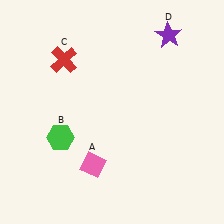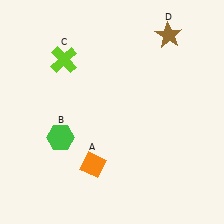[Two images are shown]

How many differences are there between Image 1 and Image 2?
There are 3 differences between the two images.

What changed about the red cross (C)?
In Image 1, C is red. In Image 2, it changed to lime.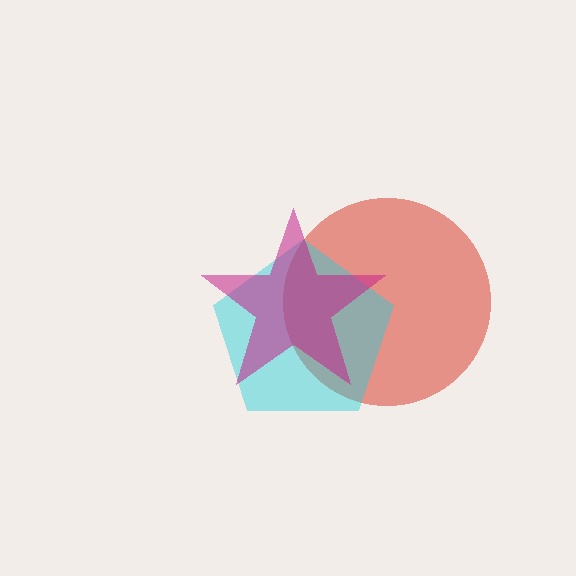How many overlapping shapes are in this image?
There are 3 overlapping shapes in the image.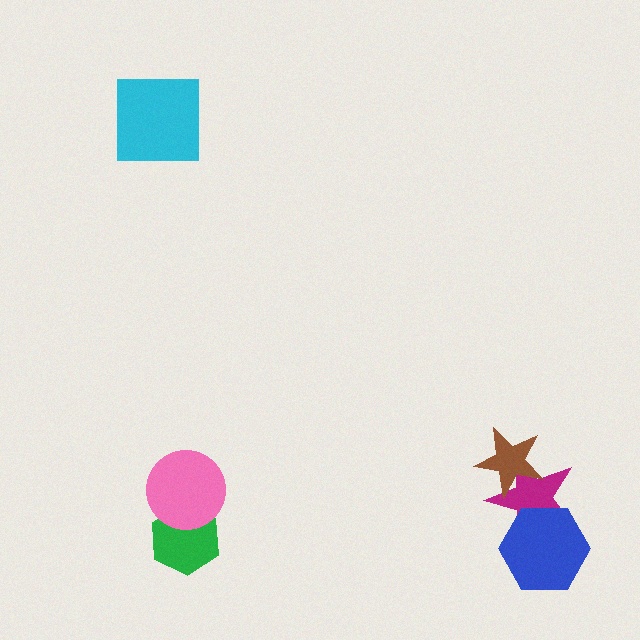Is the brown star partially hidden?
No, no other shape covers it.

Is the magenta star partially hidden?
Yes, it is partially covered by another shape.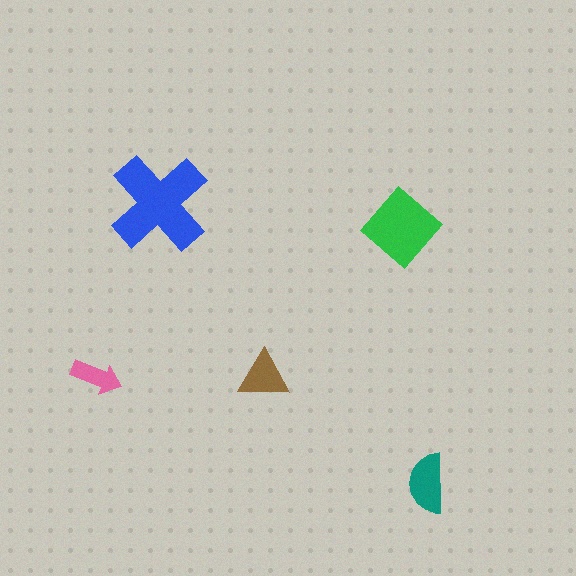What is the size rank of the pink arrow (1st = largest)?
5th.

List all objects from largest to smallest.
The blue cross, the green diamond, the teal semicircle, the brown triangle, the pink arrow.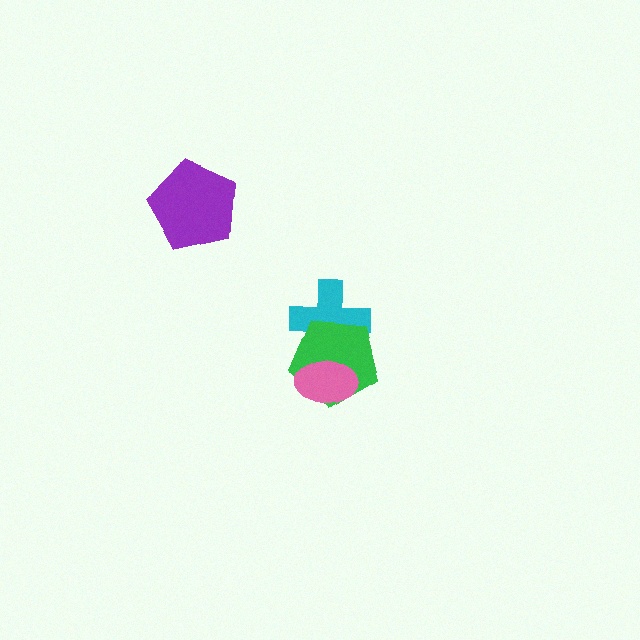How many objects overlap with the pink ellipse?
2 objects overlap with the pink ellipse.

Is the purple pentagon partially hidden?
No, no other shape covers it.